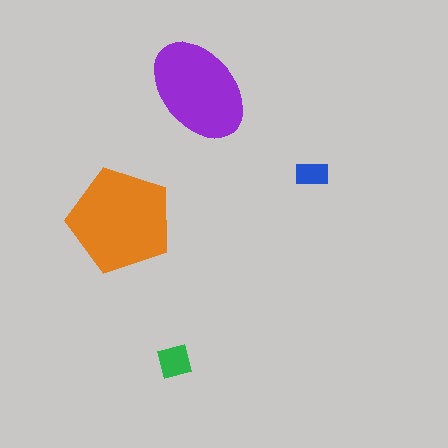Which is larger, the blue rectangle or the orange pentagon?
The orange pentagon.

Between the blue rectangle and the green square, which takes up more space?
The green square.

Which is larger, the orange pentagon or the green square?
The orange pentagon.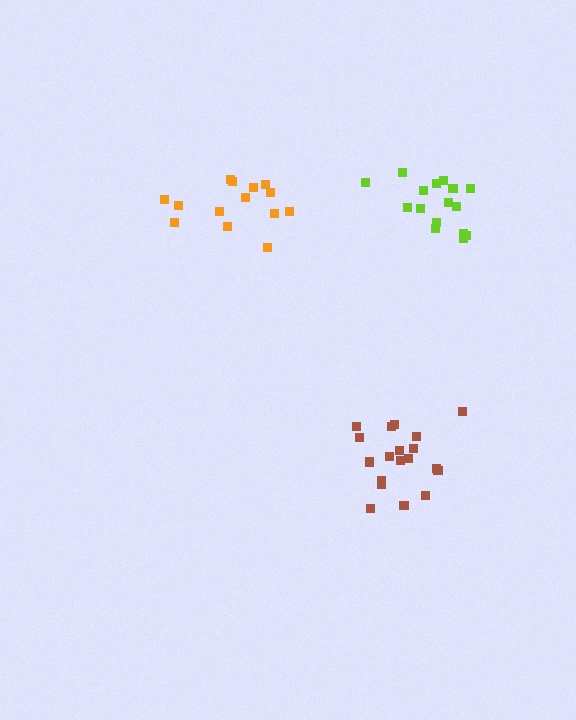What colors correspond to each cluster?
The clusters are colored: brown, lime, orange.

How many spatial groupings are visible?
There are 3 spatial groupings.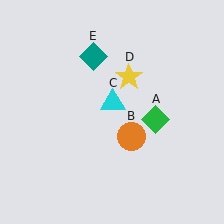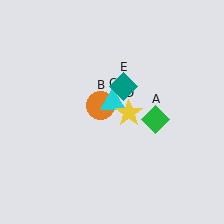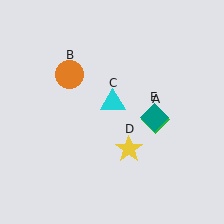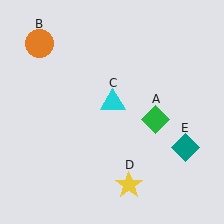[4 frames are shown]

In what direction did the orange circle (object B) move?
The orange circle (object B) moved up and to the left.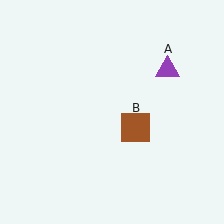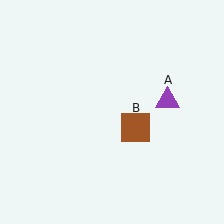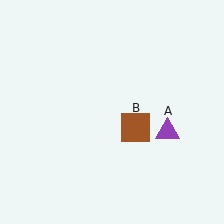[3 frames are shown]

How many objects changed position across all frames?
1 object changed position: purple triangle (object A).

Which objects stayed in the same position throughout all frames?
Brown square (object B) remained stationary.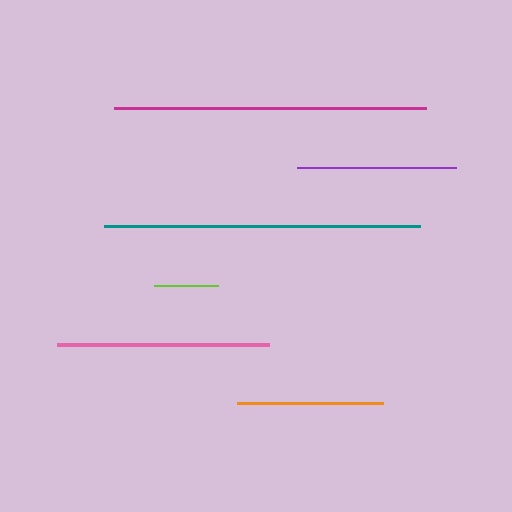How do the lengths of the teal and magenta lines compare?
The teal and magenta lines are approximately the same length.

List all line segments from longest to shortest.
From longest to shortest: teal, magenta, pink, purple, orange, lime.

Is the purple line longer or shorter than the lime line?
The purple line is longer than the lime line.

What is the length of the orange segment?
The orange segment is approximately 146 pixels long.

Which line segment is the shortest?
The lime line is the shortest at approximately 64 pixels.